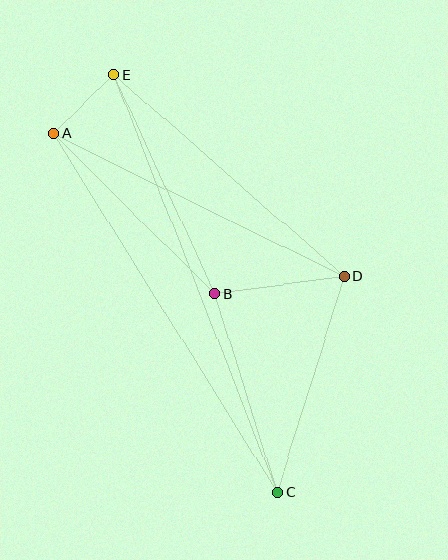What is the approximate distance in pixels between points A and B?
The distance between A and B is approximately 228 pixels.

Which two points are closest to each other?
Points A and E are closest to each other.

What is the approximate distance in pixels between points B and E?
The distance between B and E is approximately 242 pixels.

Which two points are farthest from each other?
Points C and E are farthest from each other.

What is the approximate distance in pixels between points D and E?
The distance between D and E is approximately 306 pixels.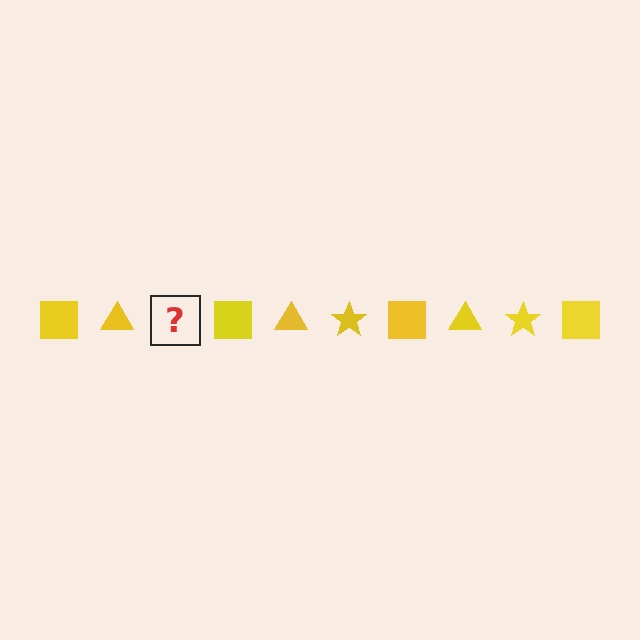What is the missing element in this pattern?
The missing element is a yellow star.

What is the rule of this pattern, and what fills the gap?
The rule is that the pattern cycles through square, triangle, star shapes in yellow. The gap should be filled with a yellow star.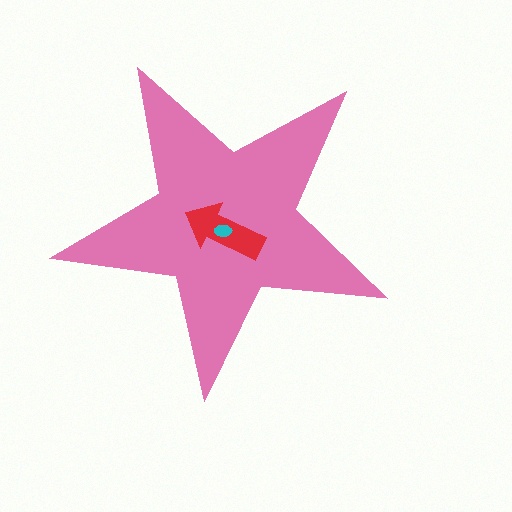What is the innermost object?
The cyan ellipse.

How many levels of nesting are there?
3.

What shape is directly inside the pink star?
The red arrow.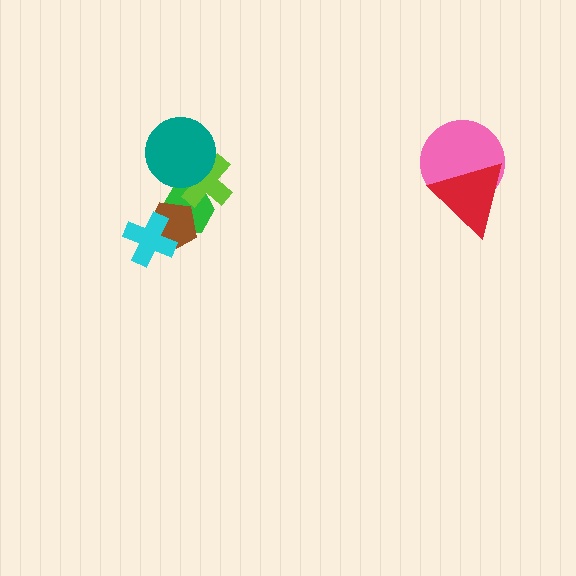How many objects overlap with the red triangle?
1 object overlaps with the red triangle.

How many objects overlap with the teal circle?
1 object overlaps with the teal circle.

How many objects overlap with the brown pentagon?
2 objects overlap with the brown pentagon.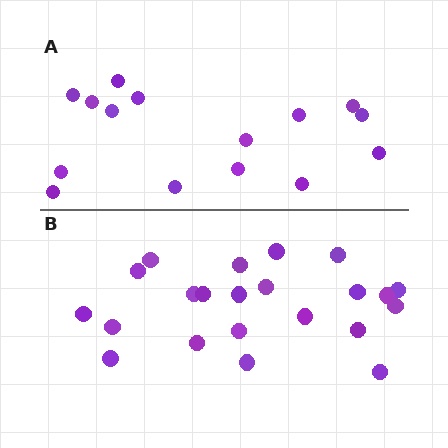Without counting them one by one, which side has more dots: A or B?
Region B (the bottom region) has more dots.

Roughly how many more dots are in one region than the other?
Region B has roughly 8 or so more dots than region A.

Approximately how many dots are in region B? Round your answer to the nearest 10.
About 20 dots. (The exact count is 22, which rounds to 20.)